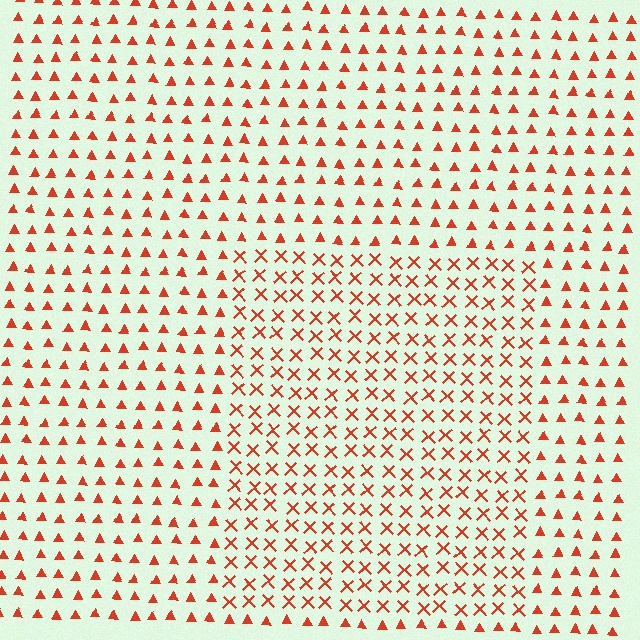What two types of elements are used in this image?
The image uses X marks inside the rectangle region and triangles outside it.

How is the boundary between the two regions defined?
The boundary is defined by a change in element shape: X marks inside vs. triangles outside. All elements share the same color and spacing.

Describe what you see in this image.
The image is filled with small red elements arranged in a uniform grid. A rectangle-shaped region contains X marks, while the surrounding area contains triangles. The boundary is defined purely by the change in element shape.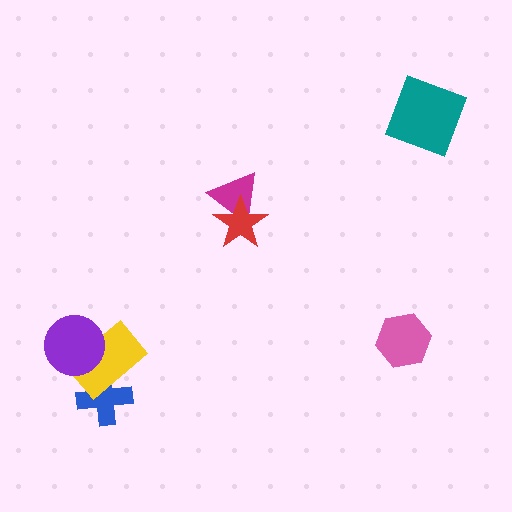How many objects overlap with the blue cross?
1 object overlaps with the blue cross.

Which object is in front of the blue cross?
The yellow rectangle is in front of the blue cross.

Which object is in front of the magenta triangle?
The red star is in front of the magenta triangle.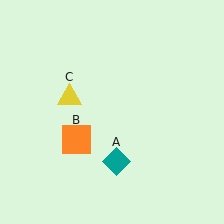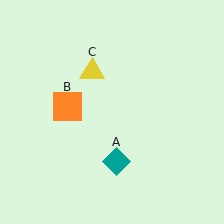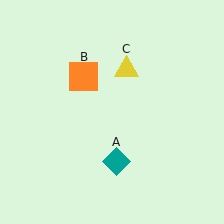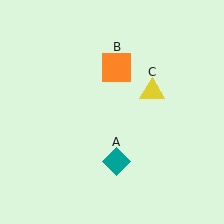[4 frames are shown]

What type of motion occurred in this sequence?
The orange square (object B), yellow triangle (object C) rotated clockwise around the center of the scene.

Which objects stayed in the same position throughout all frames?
Teal diamond (object A) remained stationary.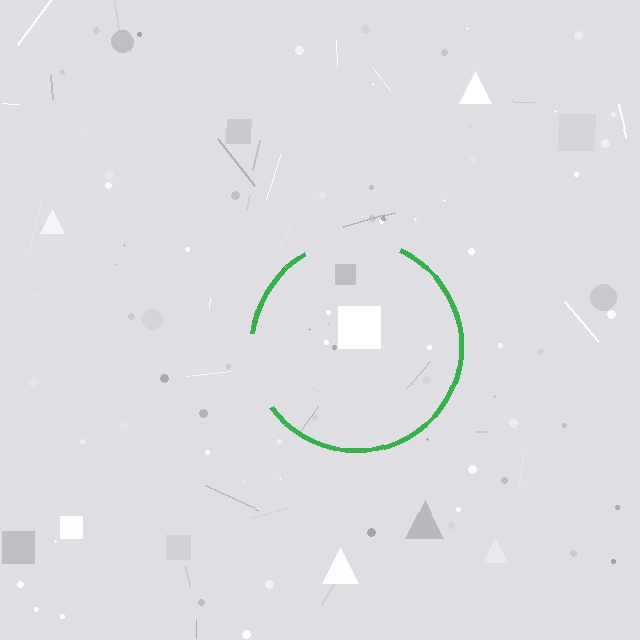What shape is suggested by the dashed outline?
The dashed outline suggests a circle.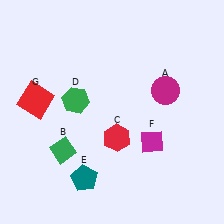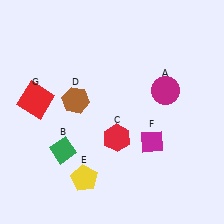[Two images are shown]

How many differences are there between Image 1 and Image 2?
There are 2 differences between the two images.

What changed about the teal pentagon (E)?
In Image 1, E is teal. In Image 2, it changed to yellow.